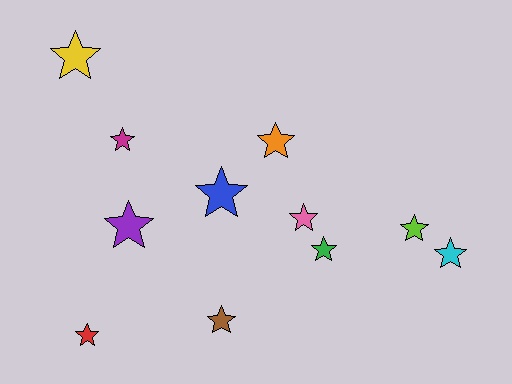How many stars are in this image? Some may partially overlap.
There are 11 stars.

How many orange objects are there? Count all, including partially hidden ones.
There is 1 orange object.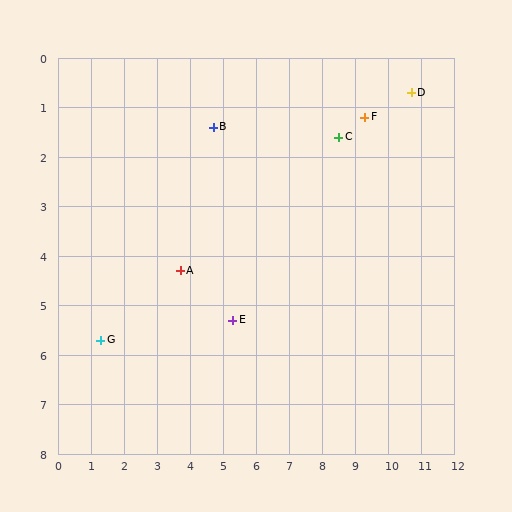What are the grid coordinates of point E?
Point E is at approximately (5.3, 5.3).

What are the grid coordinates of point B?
Point B is at approximately (4.7, 1.4).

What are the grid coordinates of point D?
Point D is at approximately (10.7, 0.7).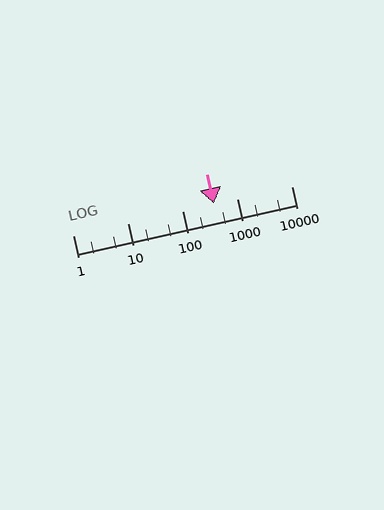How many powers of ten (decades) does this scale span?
The scale spans 4 decades, from 1 to 10000.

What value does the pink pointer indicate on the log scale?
The pointer indicates approximately 380.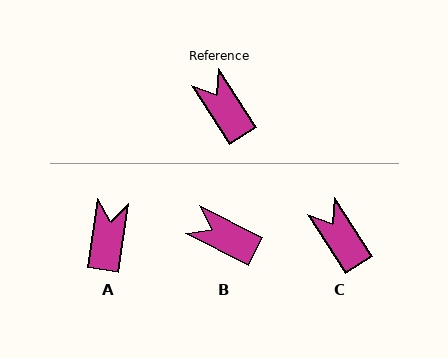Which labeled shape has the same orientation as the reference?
C.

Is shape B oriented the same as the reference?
No, it is off by about 30 degrees.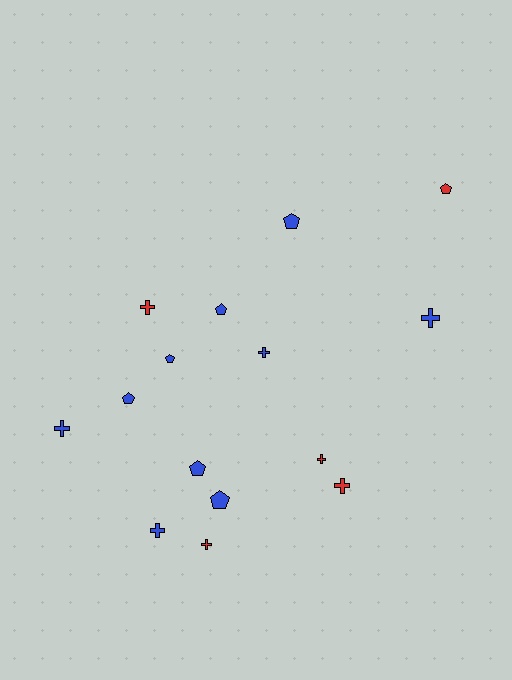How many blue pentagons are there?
There are 6 blue pentagons.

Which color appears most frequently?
Blue, with 10 objects.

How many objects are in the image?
There are 15 objects.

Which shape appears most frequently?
Cross, with 8 objects.